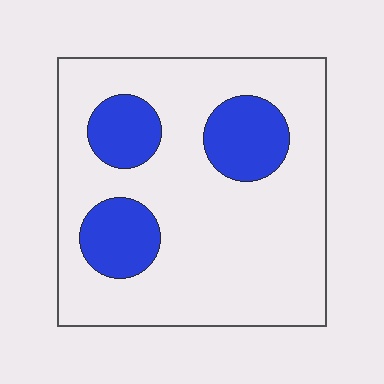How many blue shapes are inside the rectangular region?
3.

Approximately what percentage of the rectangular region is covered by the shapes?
Approximately 20%.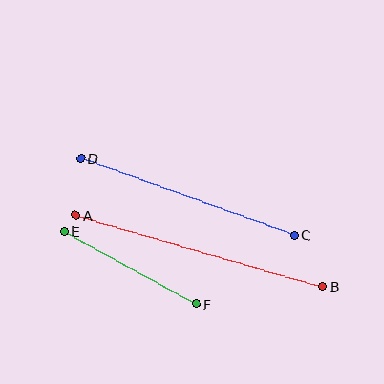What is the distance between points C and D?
The distance is approximately 227 pixels.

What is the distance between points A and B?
The distance is approximately 257 pixels.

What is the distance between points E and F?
The distance is approximately 151 pixels.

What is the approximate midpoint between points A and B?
The midpoint is at approximately (199, 251) pixels.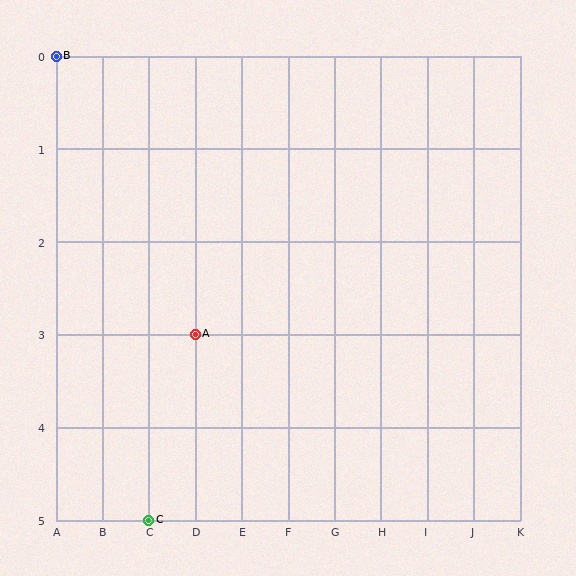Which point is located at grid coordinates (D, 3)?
Point A is at (D, 3).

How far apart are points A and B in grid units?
Points A and B are 3 columns and 3 rows apart (about 4.2 grid units diagonally).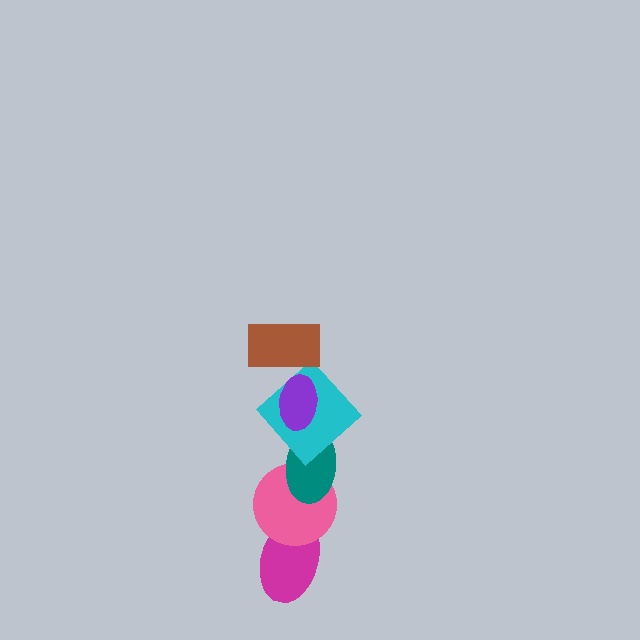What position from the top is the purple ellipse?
The purple ellipse is 2nd from the top.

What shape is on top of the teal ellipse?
The cyan diamond is on top of the teal ellipse.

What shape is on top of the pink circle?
The teal ellipse is on top of the pink circle.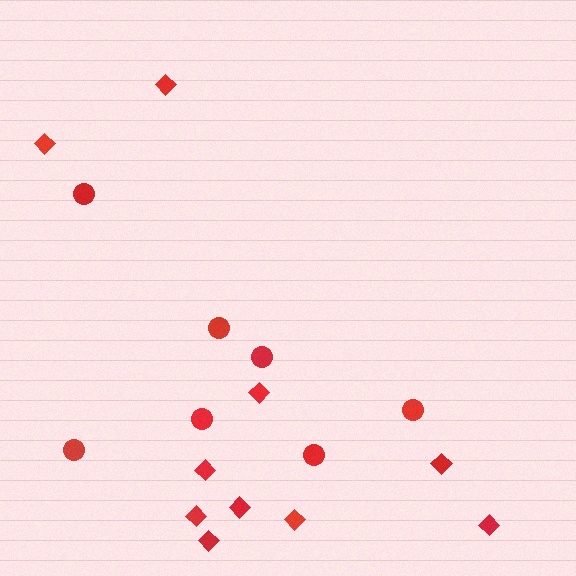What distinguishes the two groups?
There are 2 groups: one group of circles (7) and one group of diamonds (10).